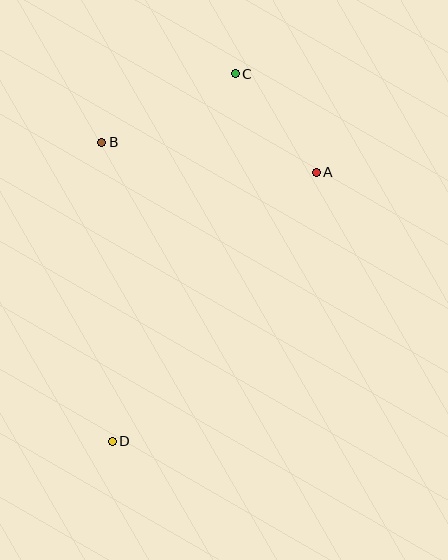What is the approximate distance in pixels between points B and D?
The distance between B and D is approximately 299 pixels.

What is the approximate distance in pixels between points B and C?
The distance between B and C is approximately 150 pixels.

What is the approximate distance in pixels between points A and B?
The distance between A and B is approximately 217 pixels.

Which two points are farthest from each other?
Points C and D are farthest from each other.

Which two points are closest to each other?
Points A and C are closest to each other.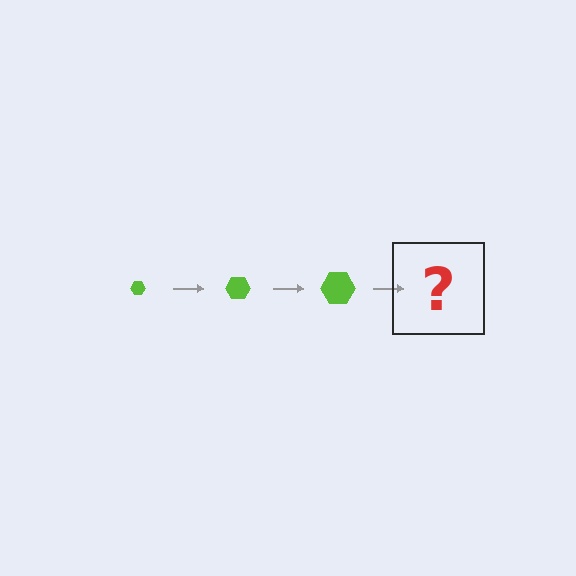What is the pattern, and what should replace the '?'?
The pattern is that the hexagon gets progressively larger each step. The '?' should be a lime hexagon, larger than the previous one.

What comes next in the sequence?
The next element should be a lime hexagon, larger than the previous one.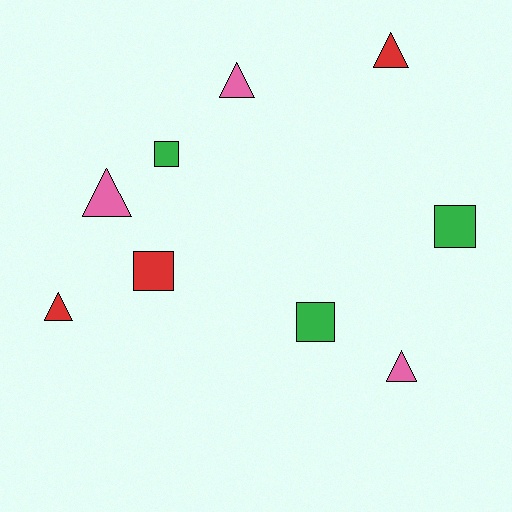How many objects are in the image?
There are 9 objects.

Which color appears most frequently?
Green, with 3 objects.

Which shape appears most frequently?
Triangle, with 5 objects.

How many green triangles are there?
There are no green triangles.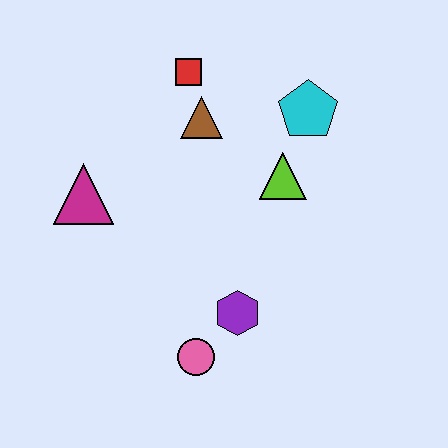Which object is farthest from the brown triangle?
The pink circle is farthest from the brown triangle.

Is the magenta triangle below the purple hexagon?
No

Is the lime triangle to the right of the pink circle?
Yes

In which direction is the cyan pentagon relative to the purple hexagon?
The cyan pentagon is above the purple hexagon.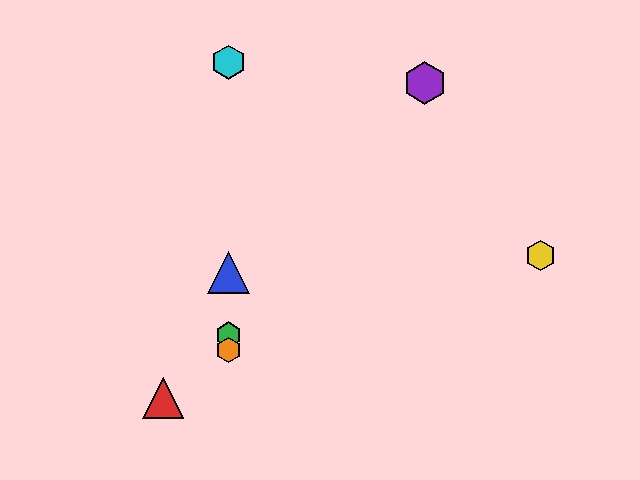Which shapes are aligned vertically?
The blue triangle, the green hexagon, the orange hexagon, the cyan hexagon are aligned vertically.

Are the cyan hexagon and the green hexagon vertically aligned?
Yes, both are at x≈229.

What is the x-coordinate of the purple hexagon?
The purple hexagon is at x≈425.